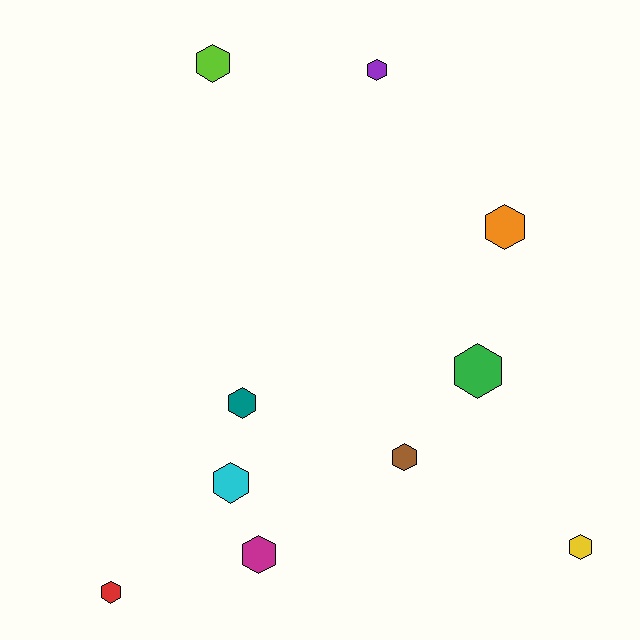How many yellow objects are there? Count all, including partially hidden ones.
There is 1 yellow object.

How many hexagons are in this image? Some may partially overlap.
There are 10 hexagons.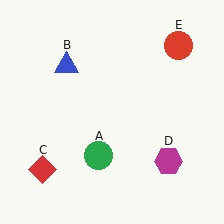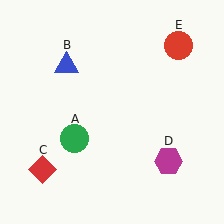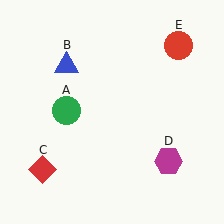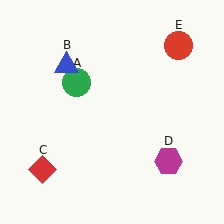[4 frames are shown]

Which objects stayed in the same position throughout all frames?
Blue triangle (object B) and red diamond (object C) and magenta hexagon (object D) and red circle (object E) remained stationary.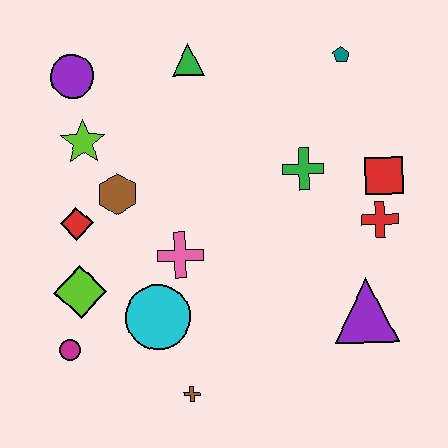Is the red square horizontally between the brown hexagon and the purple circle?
No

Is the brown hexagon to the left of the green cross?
Yes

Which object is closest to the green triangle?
The purple circle is closest to the green triangle.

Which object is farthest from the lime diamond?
The teal pentagon is farthest from the lime diamond.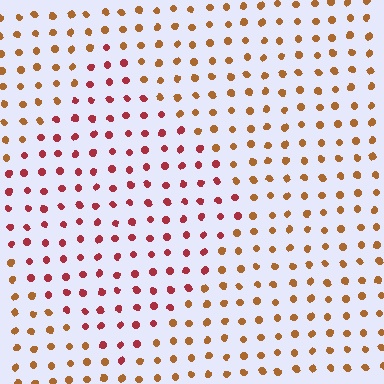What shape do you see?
I see a diamond.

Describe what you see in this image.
The image is filled with small brown elements in a uniform arrangement. A diamond-shaped region is visible where the elements are tinted to a slightly different hue, forming a subtle color boundary.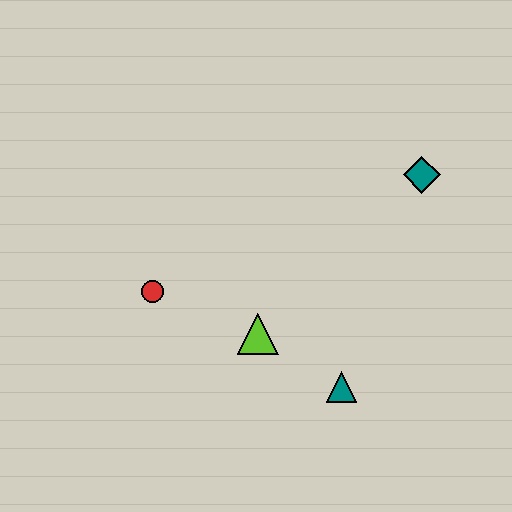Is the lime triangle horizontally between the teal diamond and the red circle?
Yes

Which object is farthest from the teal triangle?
The teal diamond is farthest from the teal triangle.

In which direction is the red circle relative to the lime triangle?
The red circle is to the left of the lime triangle.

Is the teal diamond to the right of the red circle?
Yes